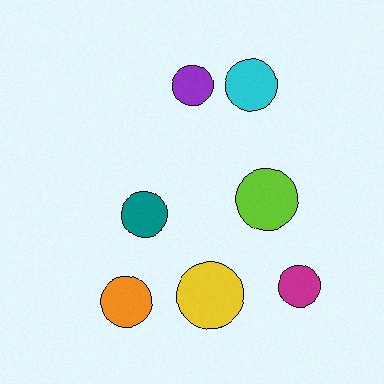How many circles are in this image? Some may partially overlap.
There are 7 circles.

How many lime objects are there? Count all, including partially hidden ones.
There is 1 lime object.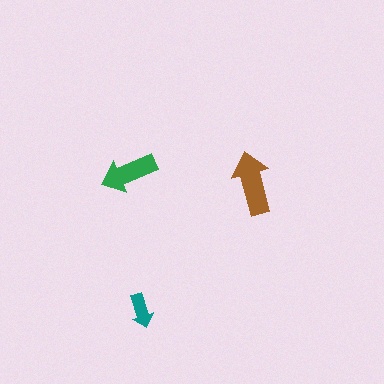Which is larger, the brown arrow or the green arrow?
The brown one.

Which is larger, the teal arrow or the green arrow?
The green one.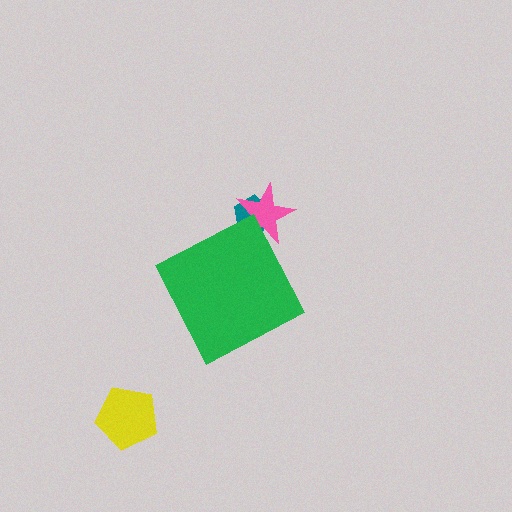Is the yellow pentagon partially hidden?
No, the yellow pentagon is fully visible.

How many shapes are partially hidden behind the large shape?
2 shapes are partially hidden.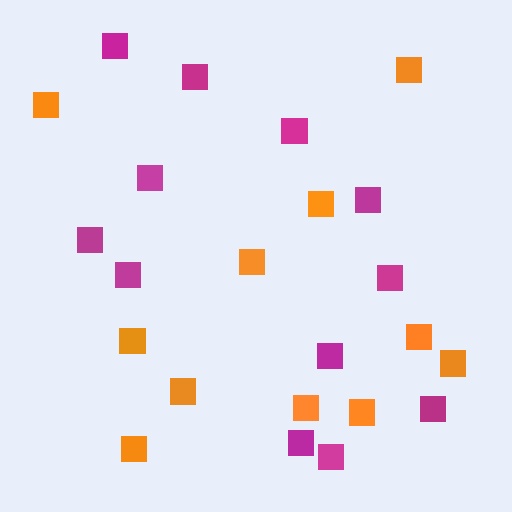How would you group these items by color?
There are 2 groups: one group of magenta squares (12) and one group of orange squares (11).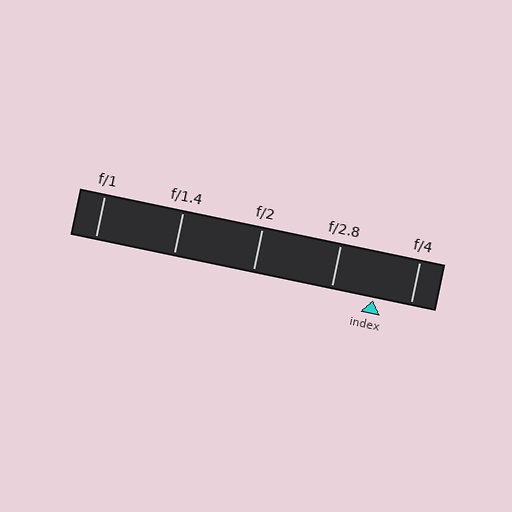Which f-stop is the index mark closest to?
The index mark is closest to f/4.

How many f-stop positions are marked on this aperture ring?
There are 5 f-stop positions marked.